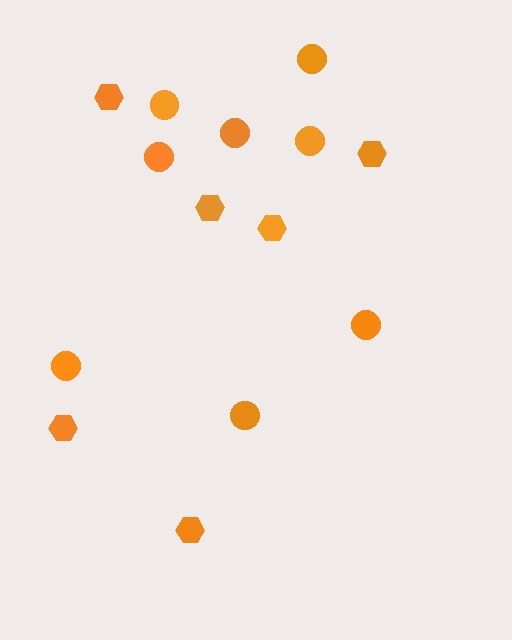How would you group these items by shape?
There are 2 groups: one group of hexagons (6) and one group of circles (8).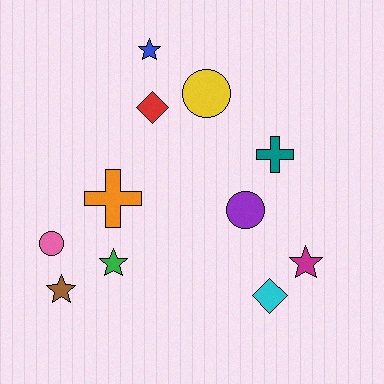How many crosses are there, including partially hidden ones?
There are 2 crosses.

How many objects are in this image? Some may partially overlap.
There are 11 objects.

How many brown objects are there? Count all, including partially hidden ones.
There is 1 brown object.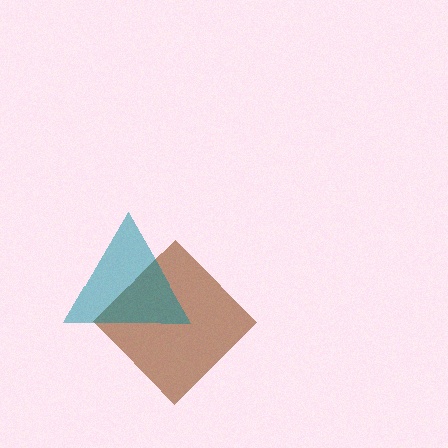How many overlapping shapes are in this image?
There are 2 overlapping shapes in the image.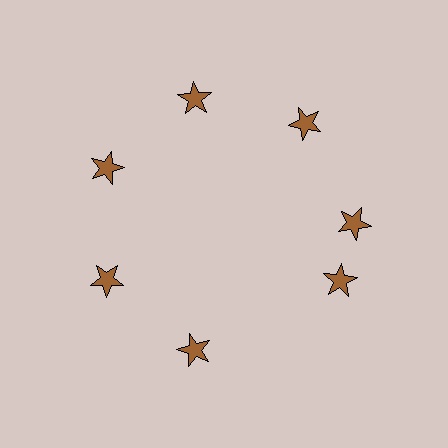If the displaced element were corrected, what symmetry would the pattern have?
It would have 7-fold rotational symmetry — the pattern would map onto itself every 51 degrees.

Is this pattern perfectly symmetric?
No. The 7 brown stars are arranged in a ring, but one element near the 5 o'clock position is rotated out of alignment along the ring, breaking the 7-fold rotational symmetry.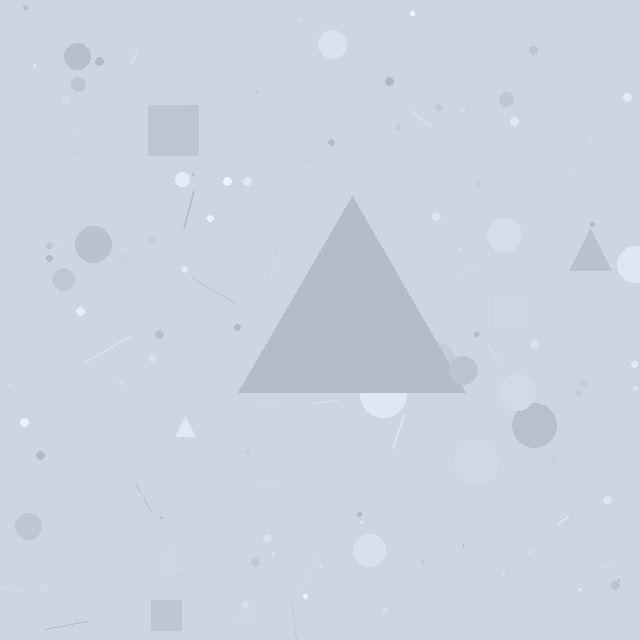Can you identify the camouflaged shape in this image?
The camouflaged shape is a triangle.